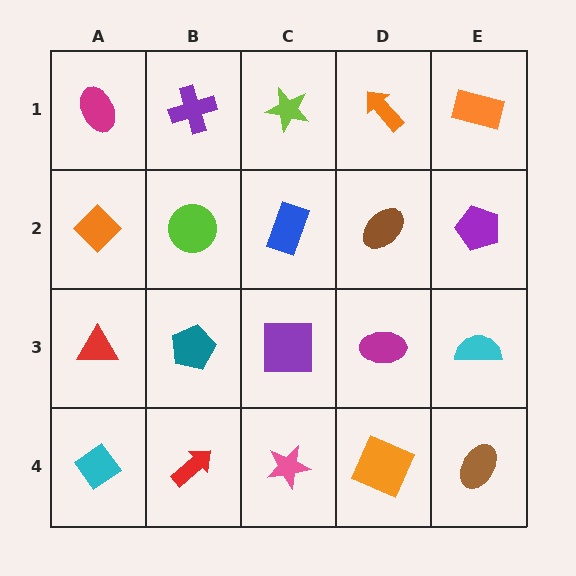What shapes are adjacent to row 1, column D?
A brown ellipse (row 2, column D), a lime star (row 1, column C), an orange rectangle (row 1, column E).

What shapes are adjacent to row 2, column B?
A purple cross (row 1, column B), a teal pentagon (row 3, column B), an orange diamond (row 2, column A), a blue rectangle (row 2, column C).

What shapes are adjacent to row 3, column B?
A lime circle (row 2, column B), a red arrow (row 4, column B), a red triangle (row 3, column A), a purple square (row 3, column C).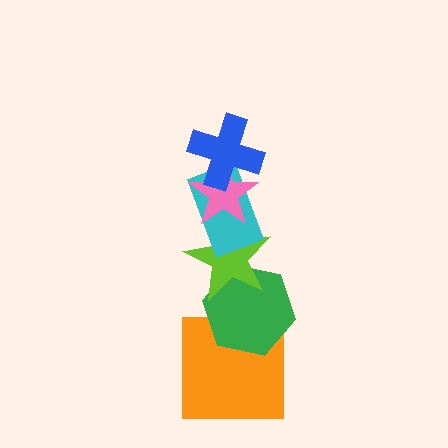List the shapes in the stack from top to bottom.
From top to bottom: the blue cross, the pink star, the cyan rectangle, the lime star, the green hexagon, the orange square.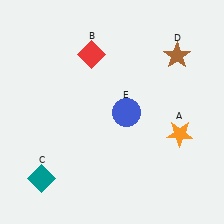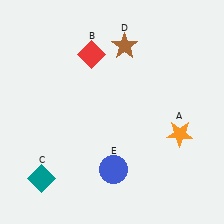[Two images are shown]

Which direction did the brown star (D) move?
The brown star (D) moved left.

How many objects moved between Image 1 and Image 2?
2 objects moved between the two images.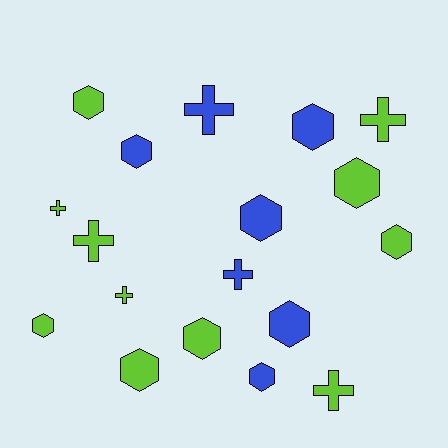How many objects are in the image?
There are 18 objects.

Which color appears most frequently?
Lime, with 11 objects.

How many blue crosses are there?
There are 2 blue crosses.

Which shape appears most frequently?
Hexagon, with 11 objects.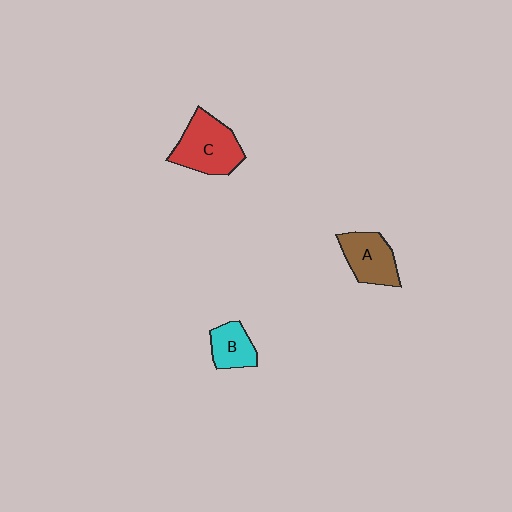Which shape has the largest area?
Shape C (red).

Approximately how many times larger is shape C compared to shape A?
Approximately 1.3 times.